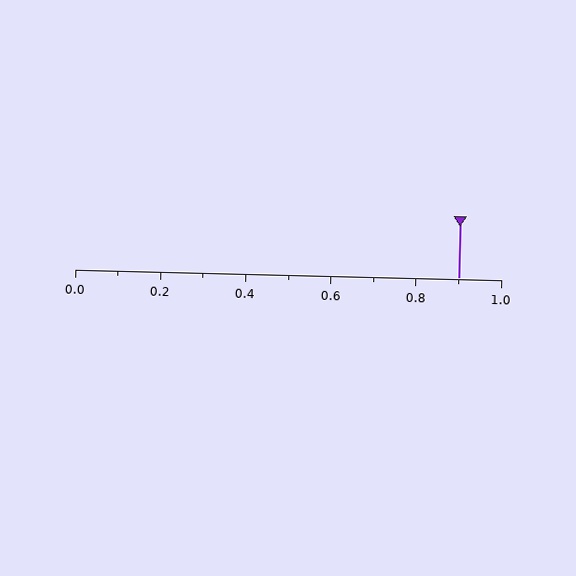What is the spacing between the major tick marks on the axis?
The major ticks are spaced 0.2 apart.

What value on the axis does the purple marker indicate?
The marker indicates approximately 0.9.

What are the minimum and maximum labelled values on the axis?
The axis runs from 0.0 to 1.0.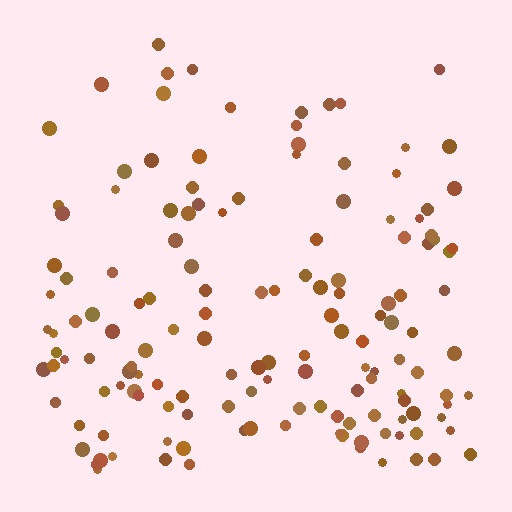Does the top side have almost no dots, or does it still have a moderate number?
Still a moderate number, just noticeably fewer than the bottom.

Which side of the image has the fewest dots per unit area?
The top.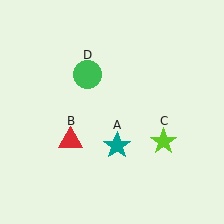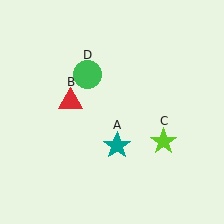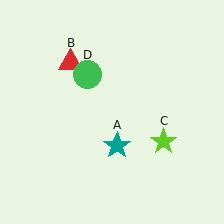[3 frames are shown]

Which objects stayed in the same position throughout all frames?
Teal star (object A) and lime star (object C) and green circle (object D) remained stationary.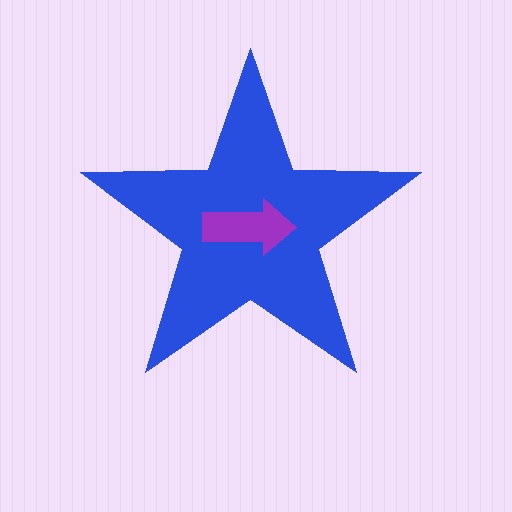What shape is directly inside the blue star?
The purple arrow.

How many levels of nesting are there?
2.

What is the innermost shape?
The purple arrow.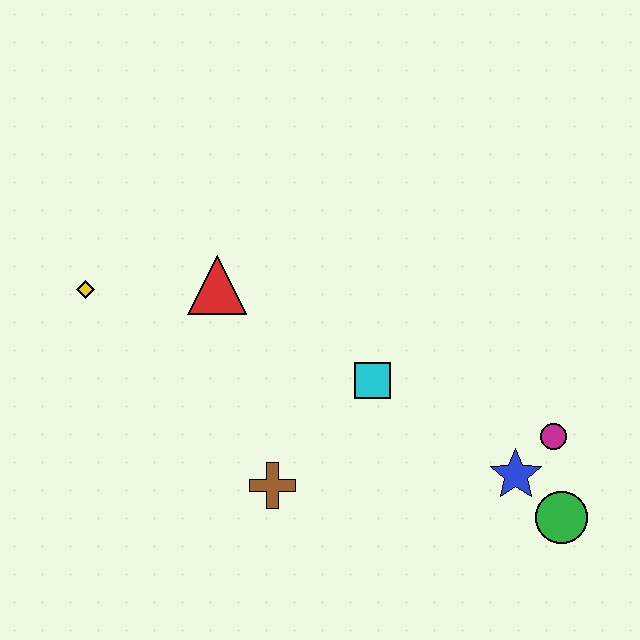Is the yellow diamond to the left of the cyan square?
Yes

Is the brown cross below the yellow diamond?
Yes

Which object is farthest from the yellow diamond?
The green circle is farthest from the yellow diamond.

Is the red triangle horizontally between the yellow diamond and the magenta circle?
Yes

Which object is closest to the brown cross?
The cyan square is closest to the brown cross.